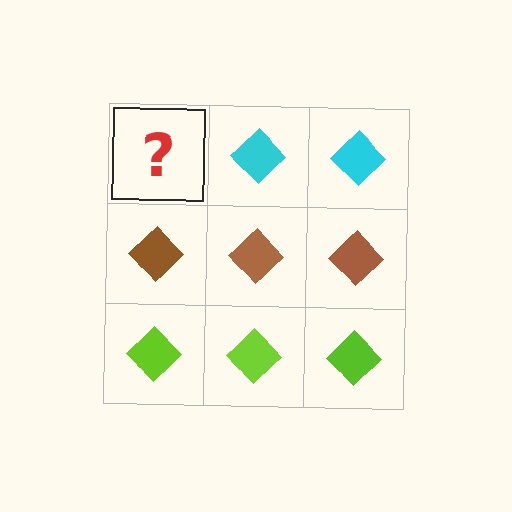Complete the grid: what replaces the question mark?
The question mark should be replaced with a cyan diamond.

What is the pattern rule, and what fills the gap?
The rule is that each row has a consistent color. The gap should be filled with a cyan diamond.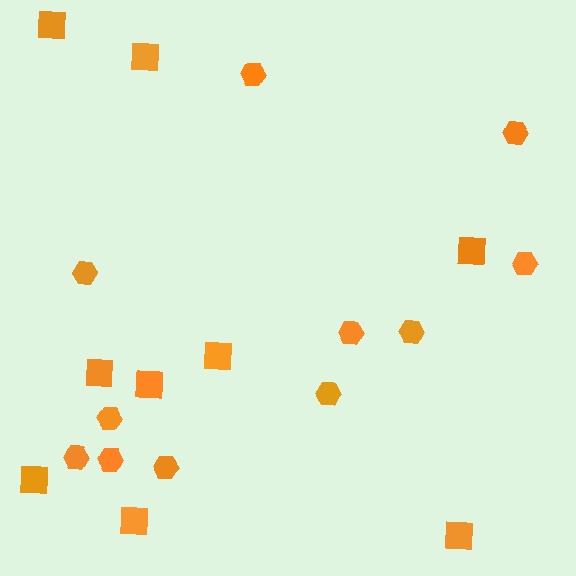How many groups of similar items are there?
There are 2 groups: one group of squares (9) and one group of hexagons (11).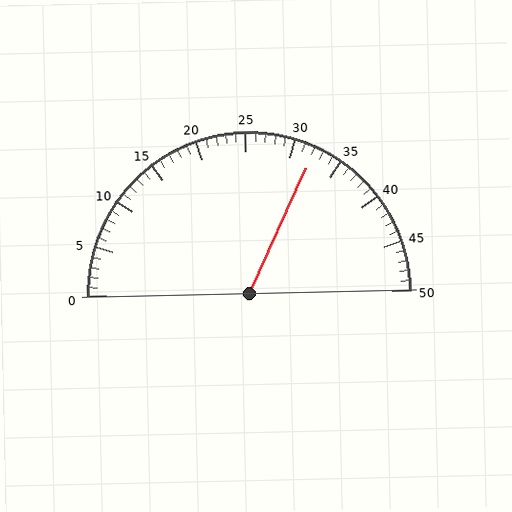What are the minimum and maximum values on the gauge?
The gauge ranges from 0 to 50.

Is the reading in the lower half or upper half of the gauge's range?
The reading is in the upper half of the range (0 to 50).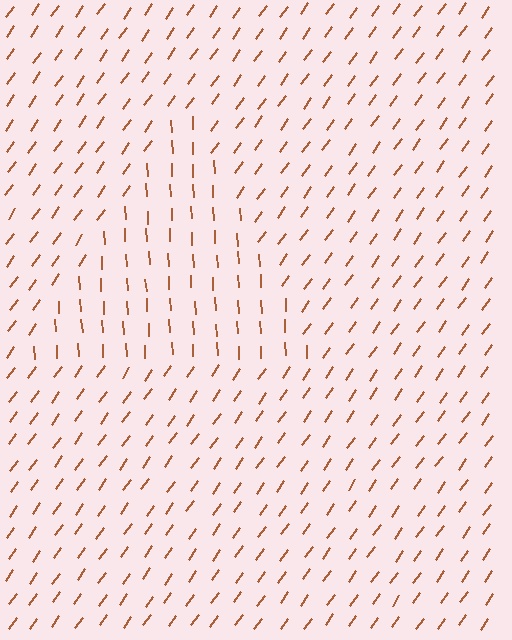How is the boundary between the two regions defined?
The boundary is defined purely by a change in line orientation (approximately 38 degrees difference). All lines are the same color and thickness.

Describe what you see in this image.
The image is filled with small brown line segments. A triangle region in the image has lines oriented differently from the surrounding lines, creating a visible texture boundary.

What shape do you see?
I see a triangle.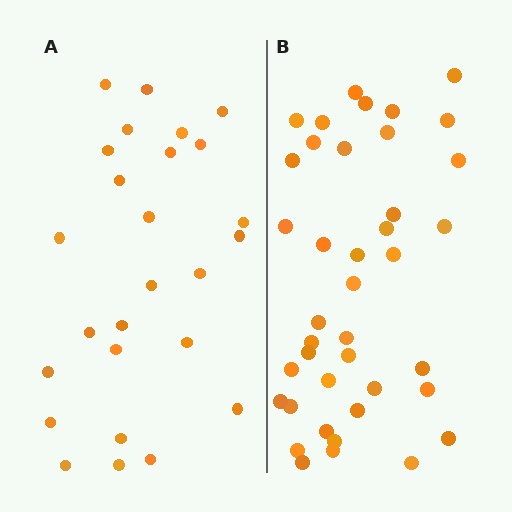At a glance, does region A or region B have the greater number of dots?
Region B (the right region) has more dots.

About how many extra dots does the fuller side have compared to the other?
Region B has approximately 15 more dots than region A.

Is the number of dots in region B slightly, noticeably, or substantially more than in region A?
Region B has substantially more. The ratio is roughly 1.5 to 1.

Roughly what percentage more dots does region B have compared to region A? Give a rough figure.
About 55% more.